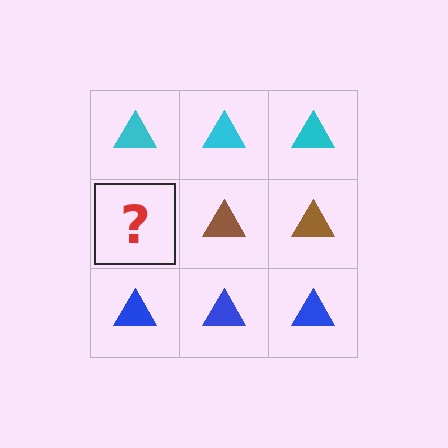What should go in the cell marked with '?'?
The missing cell should contain a brown triangle.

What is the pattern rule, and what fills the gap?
The rule is that each row has a consistent color. The gap should be filled with a brown triangle.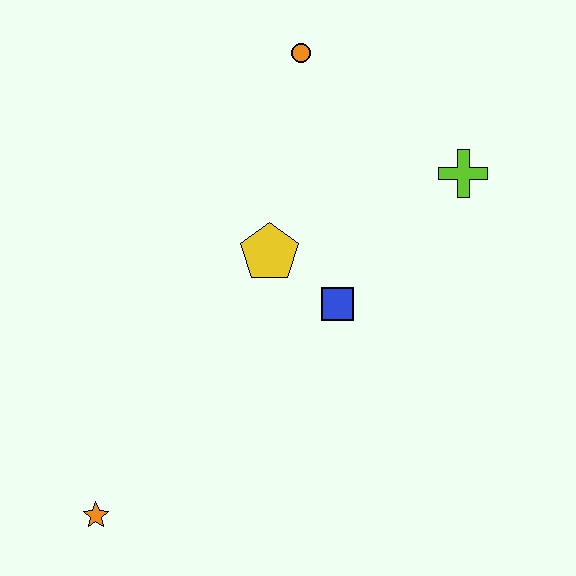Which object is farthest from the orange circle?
The orange star is farthest from the orange circle.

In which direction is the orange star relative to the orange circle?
The orange star is below the orange circle.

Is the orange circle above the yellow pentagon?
Yes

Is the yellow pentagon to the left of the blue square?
Yes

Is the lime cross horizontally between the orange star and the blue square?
No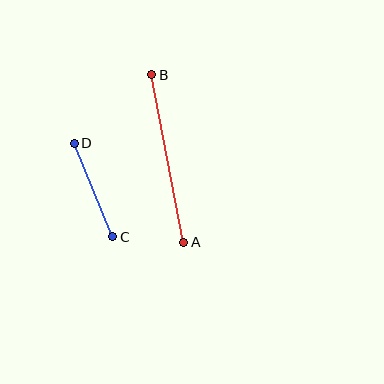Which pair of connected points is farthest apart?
Points A and B are farthest apart.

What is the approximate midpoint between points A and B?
The midpoint is at approximately (168, 159) pixels.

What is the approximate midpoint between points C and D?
The midpoint is at approximately (94, 190) pixels.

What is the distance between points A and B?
The distance is approximately 170 pixels.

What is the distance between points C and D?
The distance is approximately 101 pixels.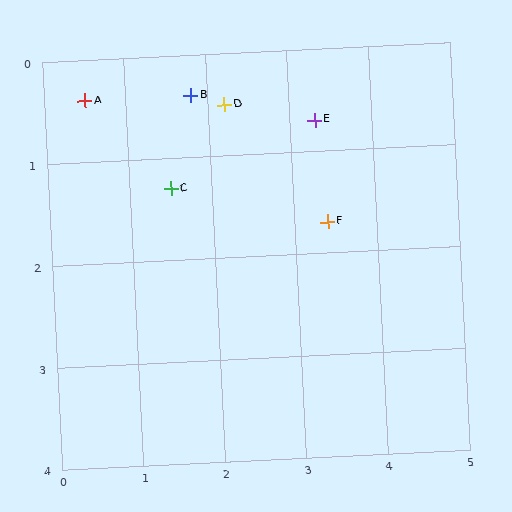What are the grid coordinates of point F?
Point F is at approximately (3.4, 1.7).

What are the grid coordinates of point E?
Point E is at approximately (3.3, 0.7).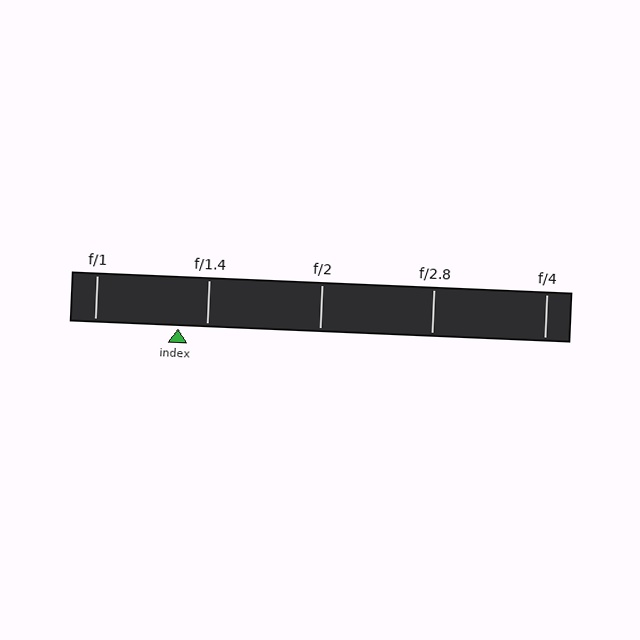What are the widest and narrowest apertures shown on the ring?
The widest aperture shown is f/1 and the narrowest is f/4.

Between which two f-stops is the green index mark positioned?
The index mark is between f/1 and f/1.4.